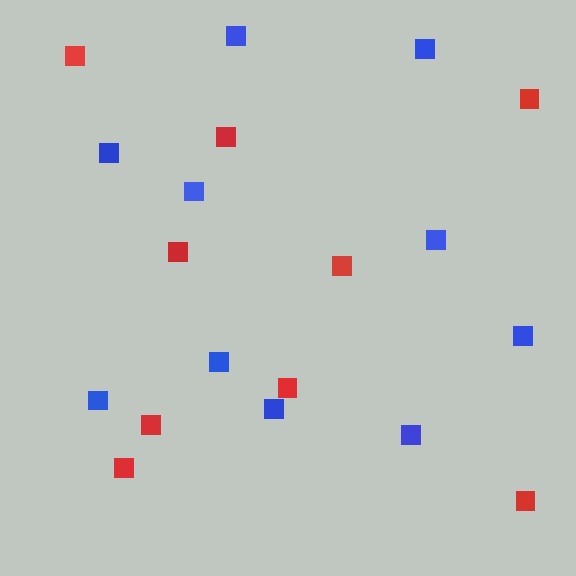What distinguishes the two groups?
There are 2 groups: one group of red squares (9) and one group of blue squares (10).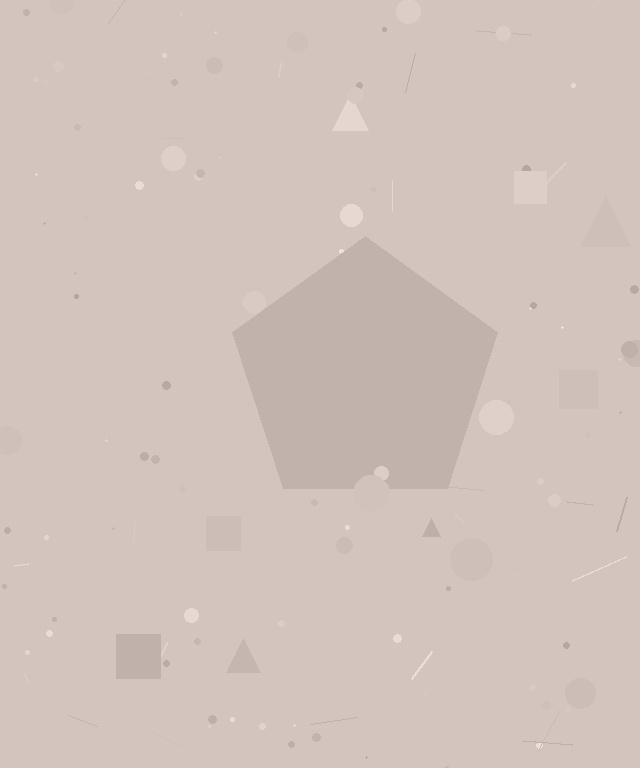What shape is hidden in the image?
A pentagon is hidden in the image.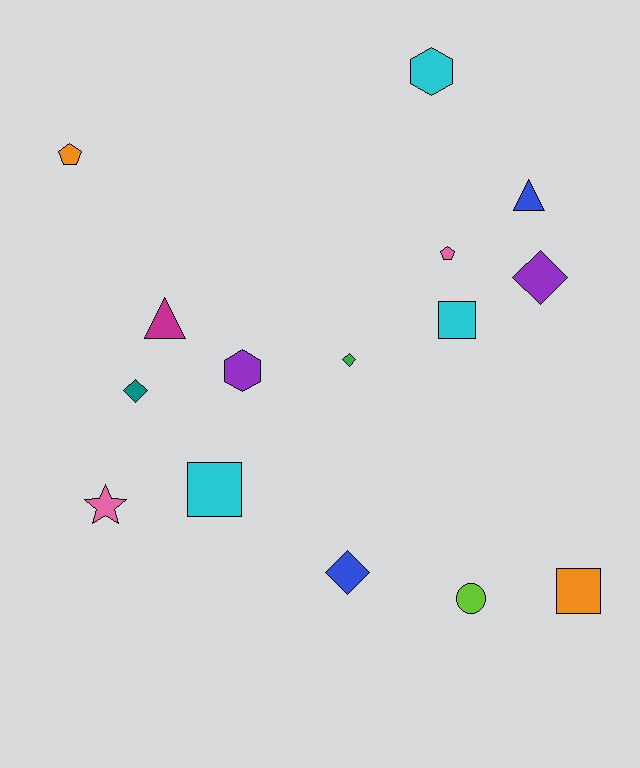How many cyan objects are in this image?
There are 3 cyan objects.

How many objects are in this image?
There are 15 objects.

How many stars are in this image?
There is 1 star.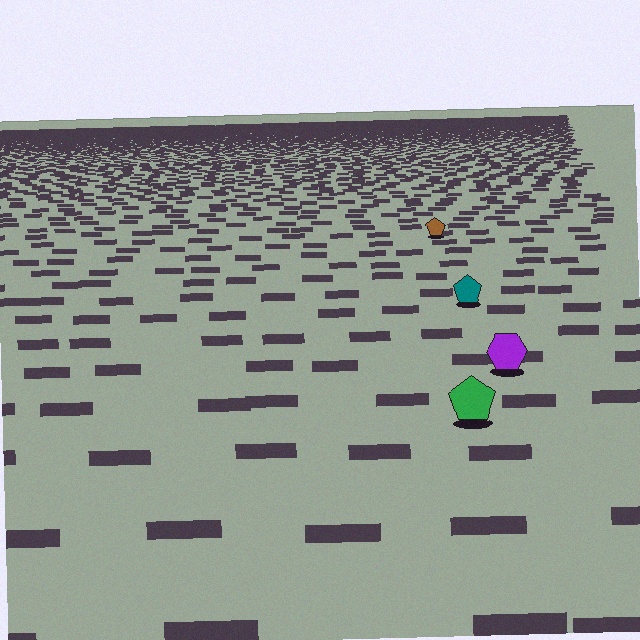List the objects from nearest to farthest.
From nearest to farthest: the green pentagon, the purple hexagon, the teal pentagon, the brown pentagon.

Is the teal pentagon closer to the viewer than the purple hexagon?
No. The purple hexagon is closer — you can tell from the texture gradient: the ground texture is coarser near it.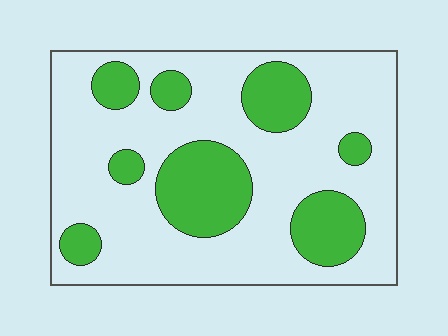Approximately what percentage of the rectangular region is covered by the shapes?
Approximately 30%.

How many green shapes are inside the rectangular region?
8.